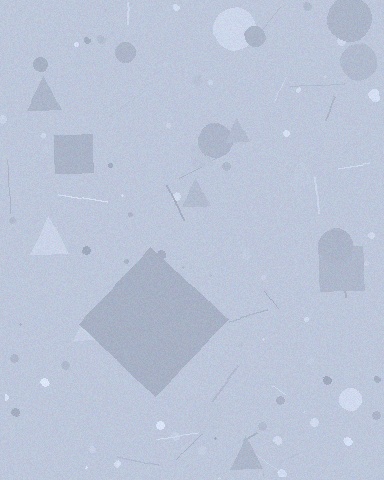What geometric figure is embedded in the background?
A diamond is embedded in the background.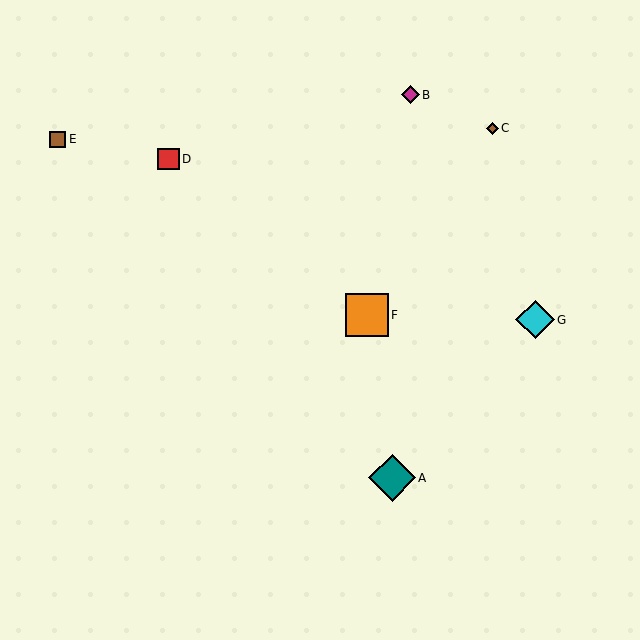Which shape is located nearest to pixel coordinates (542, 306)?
The cyan diamond (labeled G) at (535, 320) is nearest to that location.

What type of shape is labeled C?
Shape C is a brown diamond.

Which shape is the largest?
The teal diamond (labeled A) is the largest.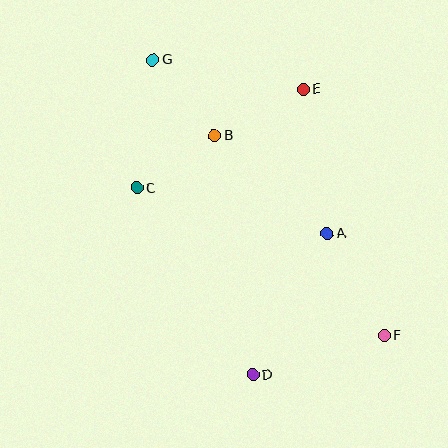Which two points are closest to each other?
Points B and C are closest to each other.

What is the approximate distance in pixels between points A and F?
The distance between A and F is approximately 117 pixels.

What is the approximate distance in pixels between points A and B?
The distance between A and B is approximately 149 pixels.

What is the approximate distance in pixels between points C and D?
The distance between C and D is approximately 220 pixels.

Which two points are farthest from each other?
Points F and G are farthest from each other.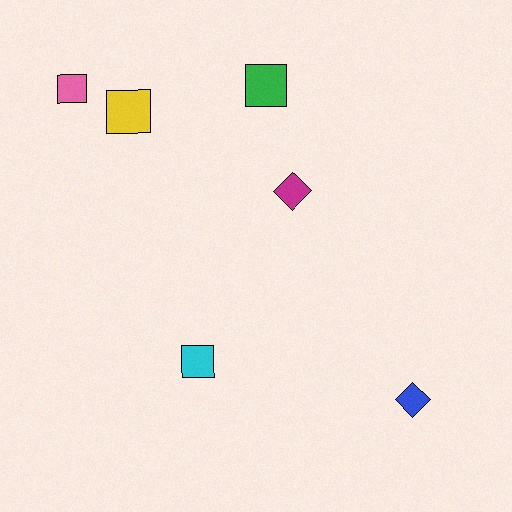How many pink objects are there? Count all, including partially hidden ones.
There is 1 pink object.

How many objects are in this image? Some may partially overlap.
There are 6 objects.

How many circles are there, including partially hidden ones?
There are no circles.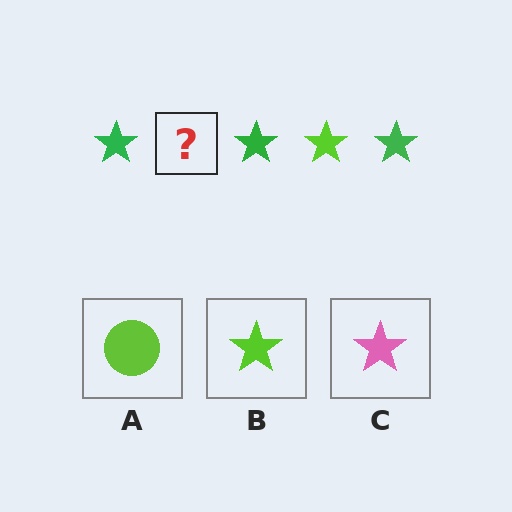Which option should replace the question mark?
Option B.